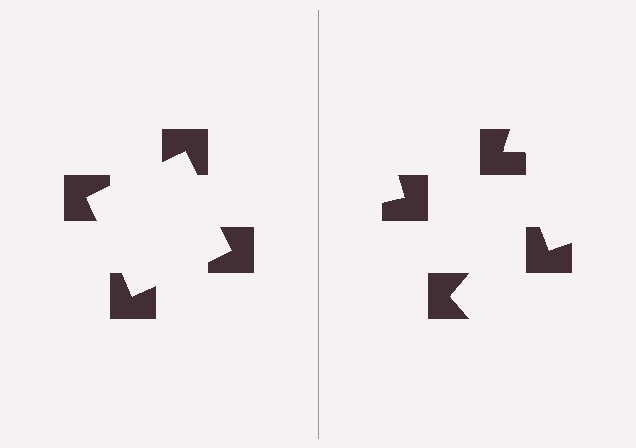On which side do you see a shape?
An illusory square appears on the left side. On the right side the wedge cuts are rotated, so no coherent shape forms.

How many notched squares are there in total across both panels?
8 — 4 on each side.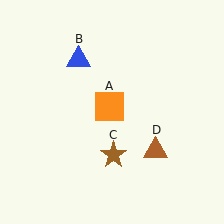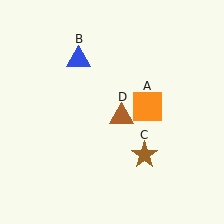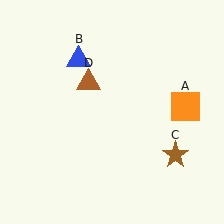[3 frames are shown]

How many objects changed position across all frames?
3 objects changed position: orange square (object A), brown star (object C), brown triangle (object D).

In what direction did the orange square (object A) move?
The orange square (object A) moved right.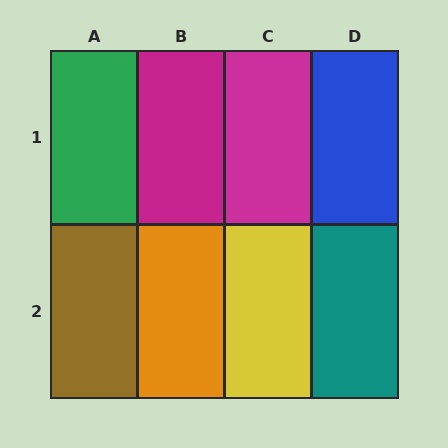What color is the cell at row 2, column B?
Orange.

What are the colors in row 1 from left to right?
Green, magenta, magenta, blue.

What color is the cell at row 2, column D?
Teal.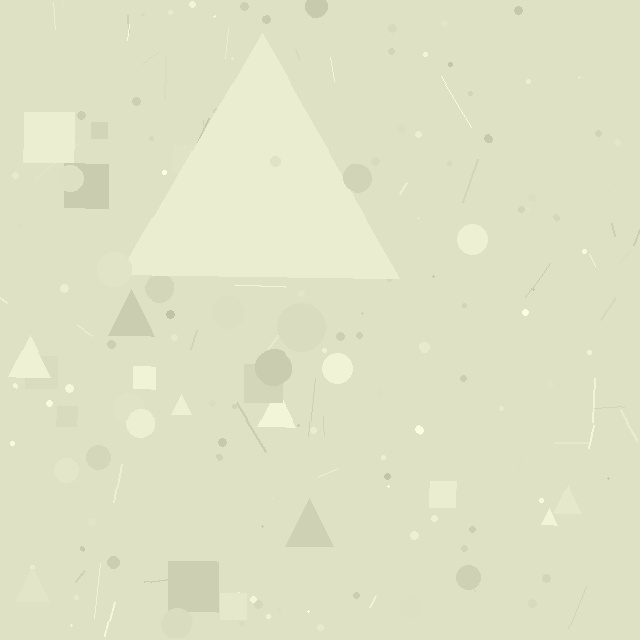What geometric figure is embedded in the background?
A triangle is embedded in the background.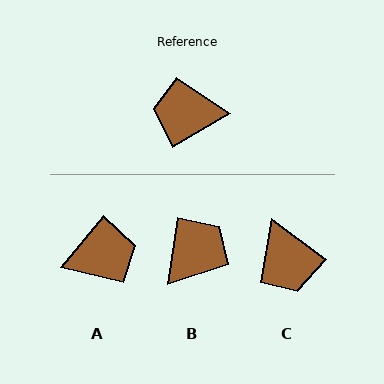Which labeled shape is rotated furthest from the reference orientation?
A, about 160 degrees away.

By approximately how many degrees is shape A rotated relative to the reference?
Approximately 160 degrees clockwise.